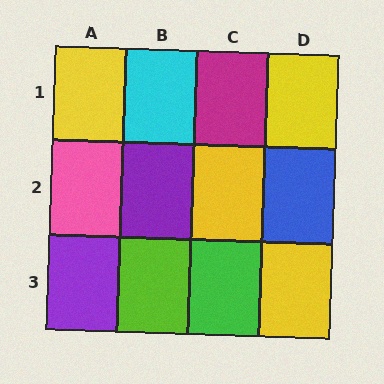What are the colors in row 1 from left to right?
Yellow, cyan, magenta, yellow.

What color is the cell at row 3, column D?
Yellow.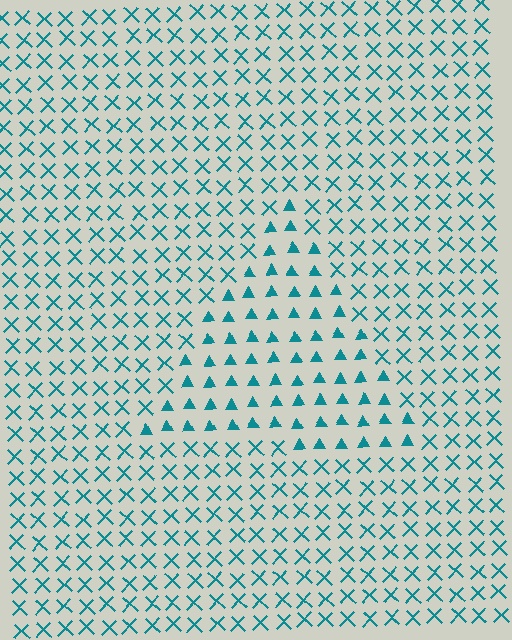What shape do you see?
I see a triangle.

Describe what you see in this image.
The image is filled with small teal elements arranged in a uniform grid. A triangle-shaped region contains triangles, while the surrounding area contains X marks. The boundary is defined purely by the change in element shape.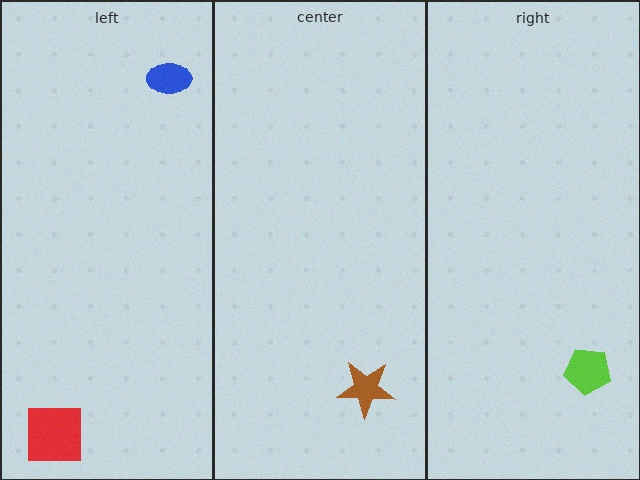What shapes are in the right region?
The lime pentagon.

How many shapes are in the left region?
2.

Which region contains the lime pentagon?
The right region.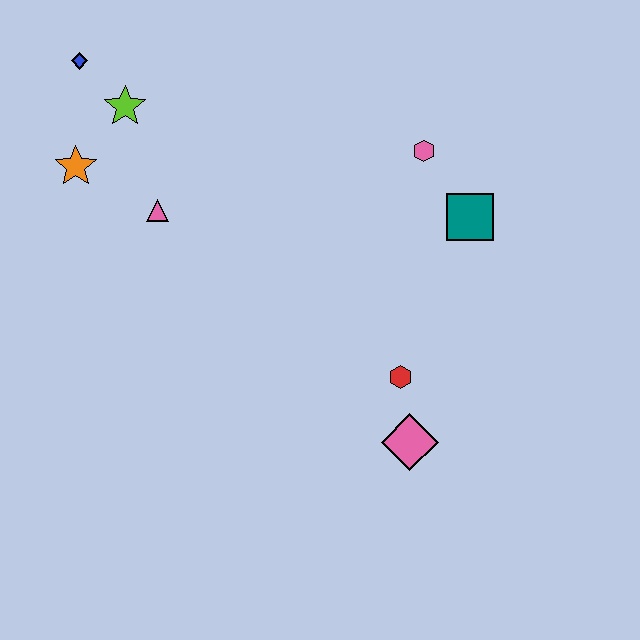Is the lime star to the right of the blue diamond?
Yes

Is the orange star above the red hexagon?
Yes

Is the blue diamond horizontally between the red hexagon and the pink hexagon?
No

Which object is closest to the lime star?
The blue diamond is closest to the lime star.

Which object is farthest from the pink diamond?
The blue diamond is farthest from the pink diamond.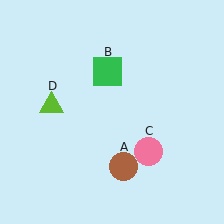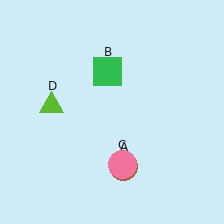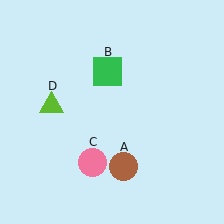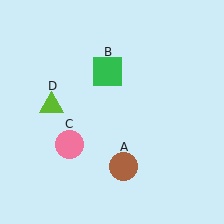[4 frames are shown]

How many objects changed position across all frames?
1 object changed position: pink circle (object C).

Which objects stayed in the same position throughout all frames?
Brown circle (object A) and green square (object B) and lime triangle (object D) remained stationary.